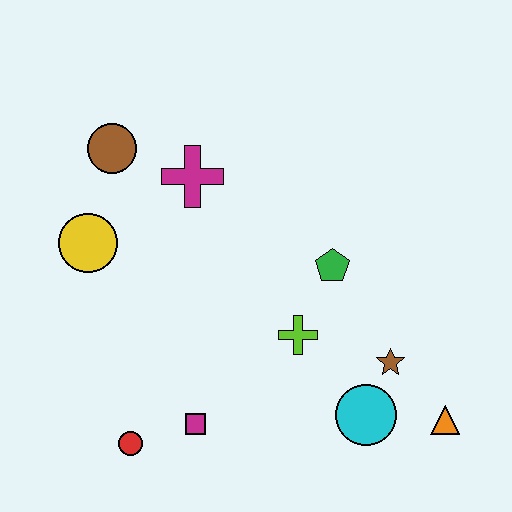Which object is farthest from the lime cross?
The brown circle is farthest from the lime cross.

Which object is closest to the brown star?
The cyan circle is closest to the brown star.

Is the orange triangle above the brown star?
No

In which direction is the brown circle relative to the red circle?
The brown circle is above the red circle.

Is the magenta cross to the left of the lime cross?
Yes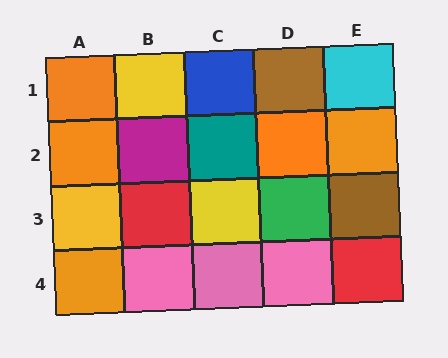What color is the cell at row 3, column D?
Green.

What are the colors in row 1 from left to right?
Orange, yellow, blue, brown, cyan.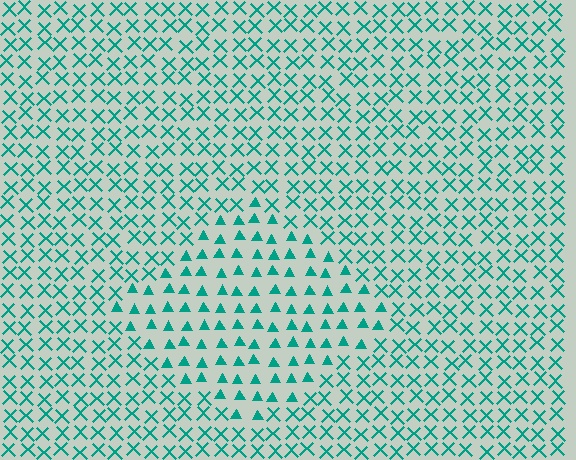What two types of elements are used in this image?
The image uses triangles inside the diamond region and X marks outside it.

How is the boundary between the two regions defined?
The boundary is defined by a change in element shape: triangles inside vs. X marks outside. All elements share the same color and spacing.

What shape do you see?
I see a diamond.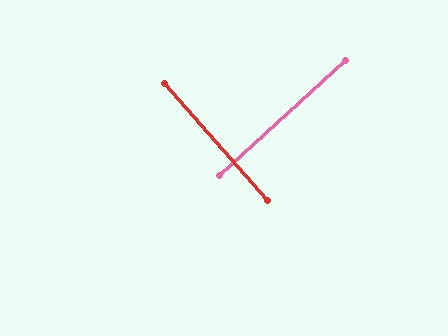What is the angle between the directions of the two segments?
Approximately 89 degrees.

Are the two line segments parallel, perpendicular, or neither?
Perpendicular — they meet at approximately 89°.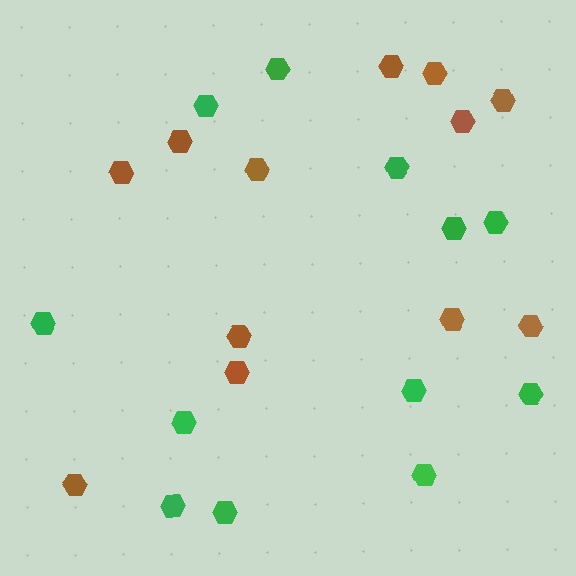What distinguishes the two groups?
There are 2 groups: one group of green hexagons (12) and one group of brown hexagons (12).